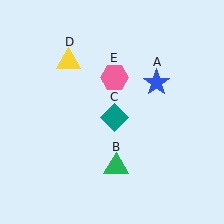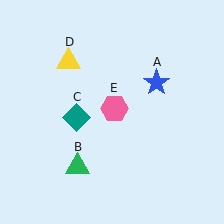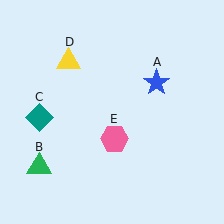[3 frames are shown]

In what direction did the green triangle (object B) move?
The green triangle (object B) moved left.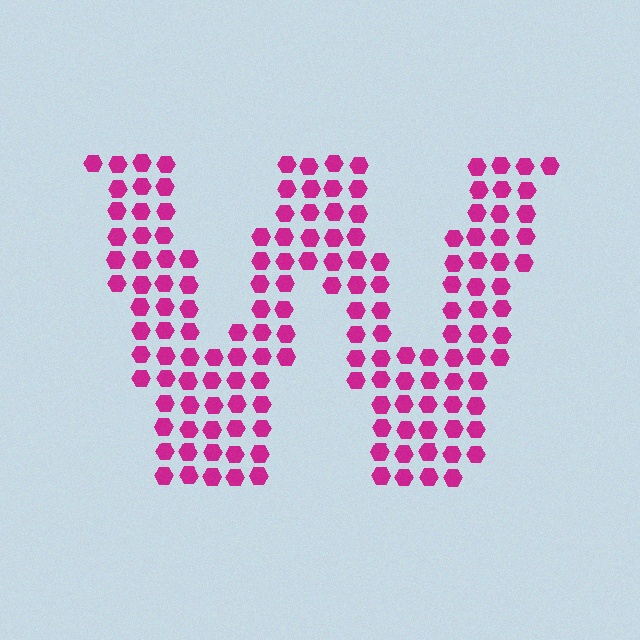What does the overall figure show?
The overall figure shows the letter W.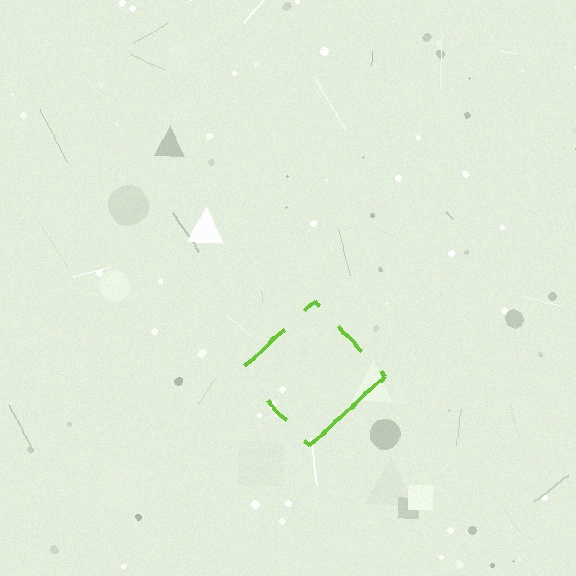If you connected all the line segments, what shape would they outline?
They would outline a diamond.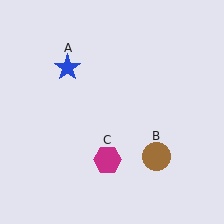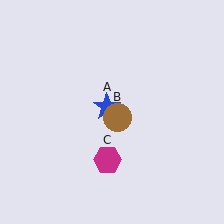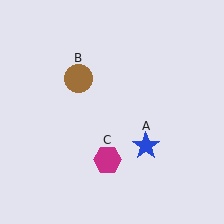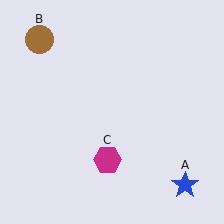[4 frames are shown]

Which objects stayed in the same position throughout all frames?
Magenta hexagon (object C) remained stationary.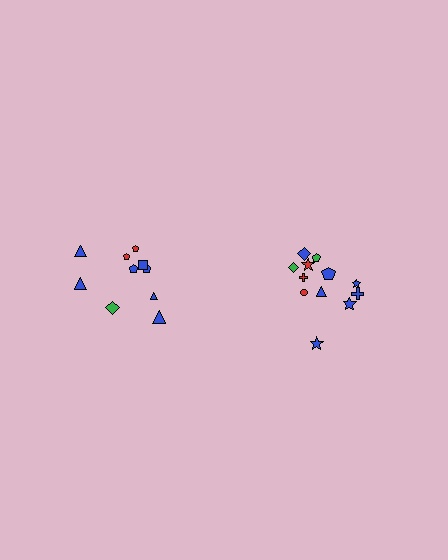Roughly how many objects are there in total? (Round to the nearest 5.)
Roughly 20 objects in total.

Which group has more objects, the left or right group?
The right group.